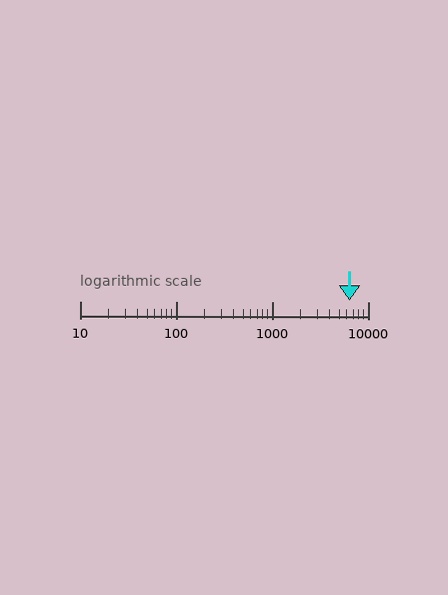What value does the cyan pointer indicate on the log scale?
The pointer indicates approximately 6400.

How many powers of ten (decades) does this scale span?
The scale spans 3 decades, from 10 to 10000.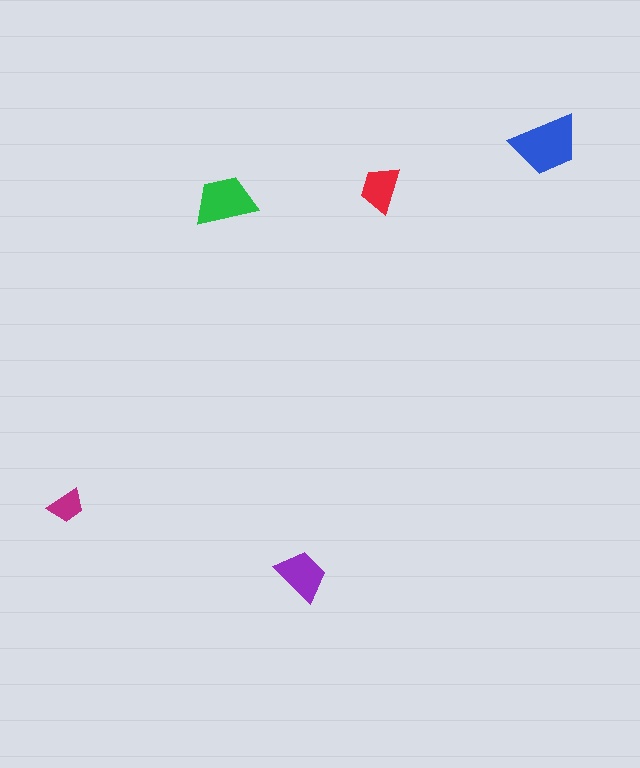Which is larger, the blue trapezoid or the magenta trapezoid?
The blue one.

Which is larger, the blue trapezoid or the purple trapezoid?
The blue one.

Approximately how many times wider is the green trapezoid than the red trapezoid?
About 1.5 times wider.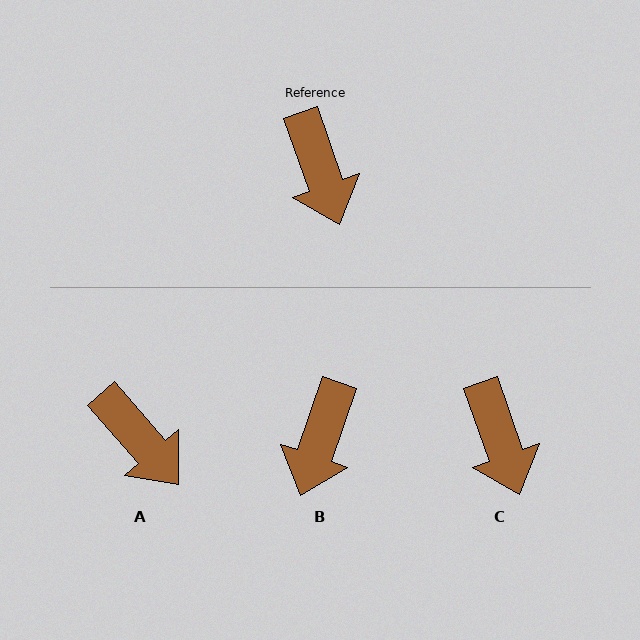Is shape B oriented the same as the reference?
No, it is off by about 38 degrees.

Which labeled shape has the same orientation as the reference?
C.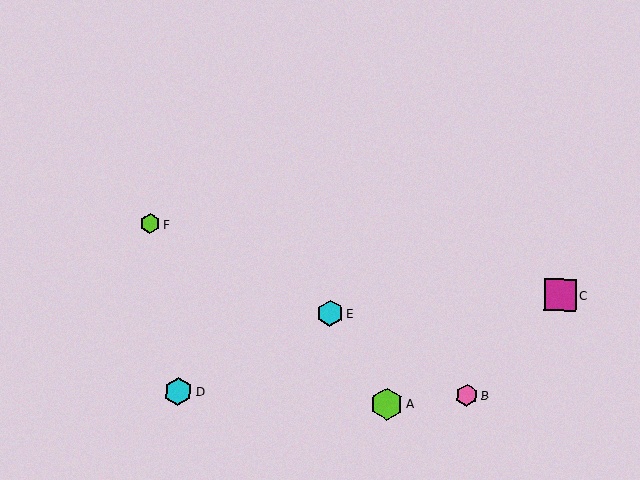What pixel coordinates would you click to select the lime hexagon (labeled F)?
Click at (150, 224) to select the lime hexagon F.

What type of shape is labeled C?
Shape C is a magenta square.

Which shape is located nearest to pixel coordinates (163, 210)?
The lime hexagon (labeled F) at (150, 224) is nearest to that location.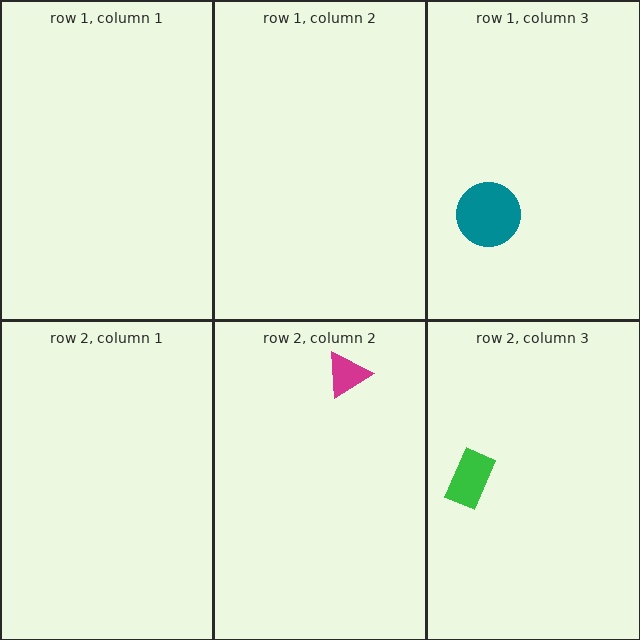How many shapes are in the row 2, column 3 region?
1.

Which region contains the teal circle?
The row 1, column 3 region.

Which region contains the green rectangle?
The row 2, column 3 region.